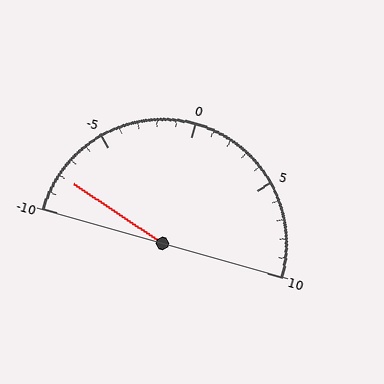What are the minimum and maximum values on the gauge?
The gauge ranges from -10 to 10.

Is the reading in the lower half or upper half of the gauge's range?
The reading is in the lower half of the range (-10 to 10).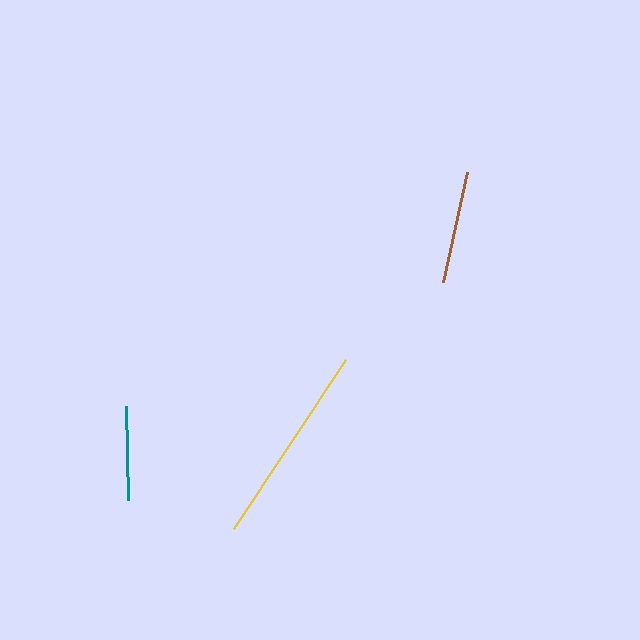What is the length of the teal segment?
The teal segment is approximately 94 pixels long.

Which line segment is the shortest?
The teal line is the shortest at approximately 94 pixels.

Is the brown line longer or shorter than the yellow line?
The yellow line is longer than the brown line.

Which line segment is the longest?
The yellow line is the longest at approximately 203 pixels.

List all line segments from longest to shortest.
From longest to shortest: yellow, brown, teal.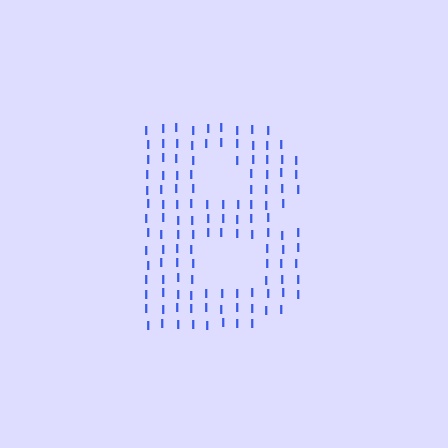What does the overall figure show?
The overall figure shows the letter B.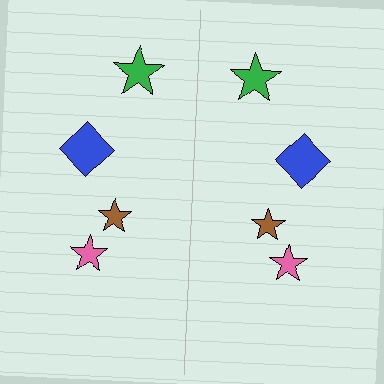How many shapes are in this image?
There are 8 shapes in this image.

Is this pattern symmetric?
Yes, this pattern has bilateral (reflection) symmetry.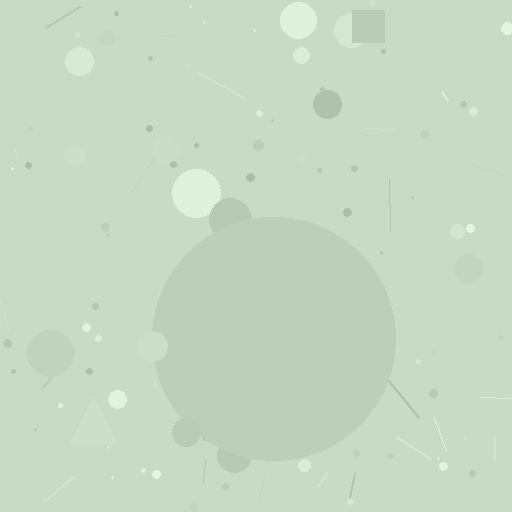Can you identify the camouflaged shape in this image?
The camouflaged shape is a circle.